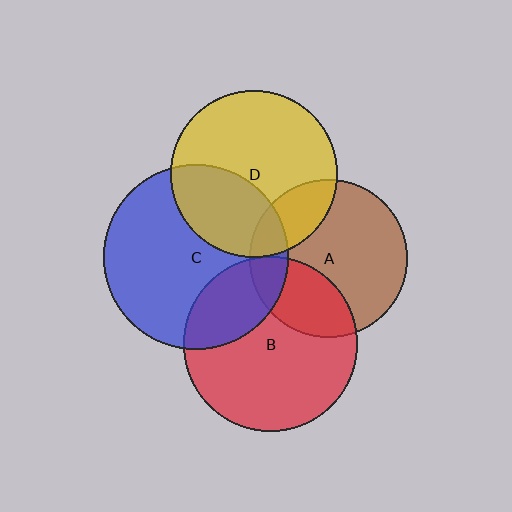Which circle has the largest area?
Circle C (blue).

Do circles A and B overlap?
Yes.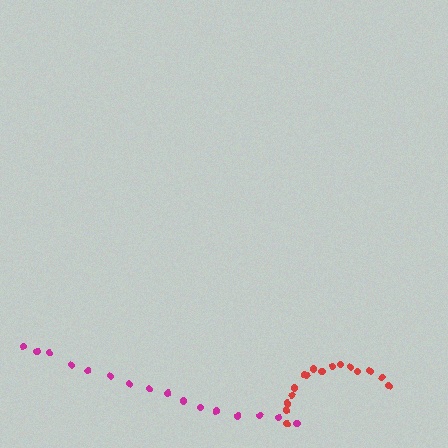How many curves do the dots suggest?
There are 2 distinct paths.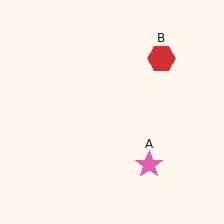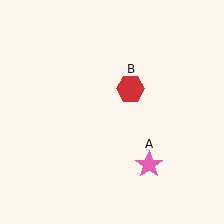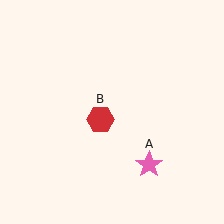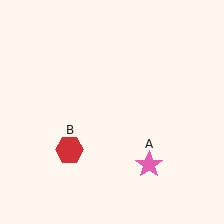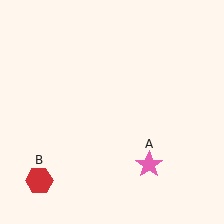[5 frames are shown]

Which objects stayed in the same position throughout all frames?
Pink star (object A) remained stationary.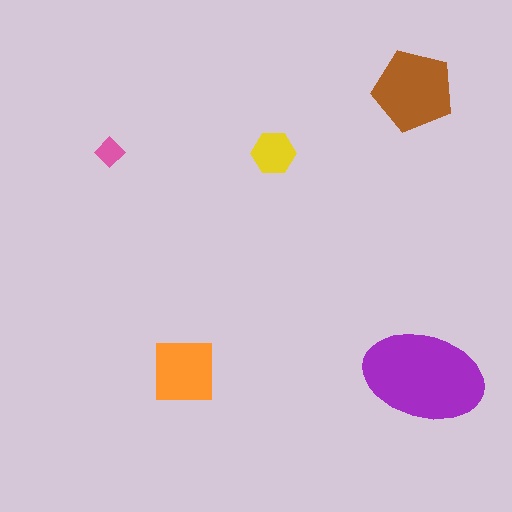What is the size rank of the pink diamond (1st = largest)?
5th.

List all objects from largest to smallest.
The purple ellipse, the brown pentagon, the orange square, the yellow hexagon, the pink diamond.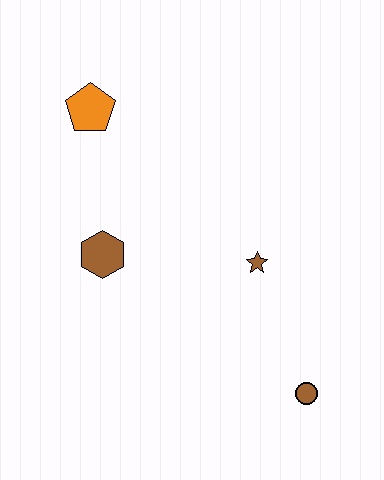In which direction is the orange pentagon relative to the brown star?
The orange pentagon is to the left of the brown star.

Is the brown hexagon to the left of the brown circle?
Yes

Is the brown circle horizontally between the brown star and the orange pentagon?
No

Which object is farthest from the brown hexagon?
The brown circle is farthest from the brown hexagon.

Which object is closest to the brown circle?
The brown star is closest to the brown circle.